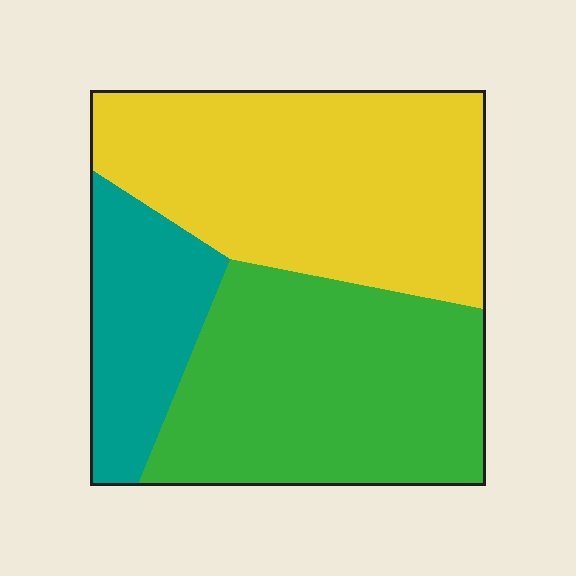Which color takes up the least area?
Teal, at roughly 20%.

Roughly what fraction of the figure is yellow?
Yellow takes up between a third and a half of the figure.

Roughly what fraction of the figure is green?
Green covers around 40% of the figure.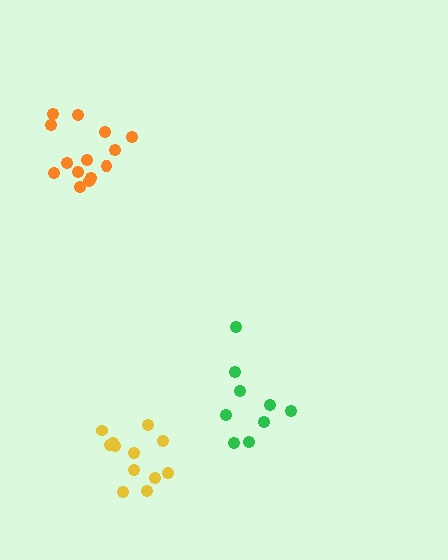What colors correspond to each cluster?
The clusters are colored: green, yellow, orange.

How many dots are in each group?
Group 1: 9 dots, Group 2: 12 dots, Group 3: 14 dots (35 total).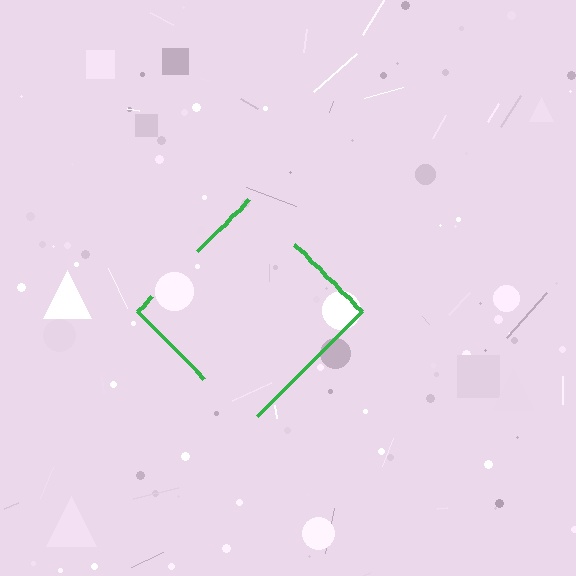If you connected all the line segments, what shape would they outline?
They would outline a diamond.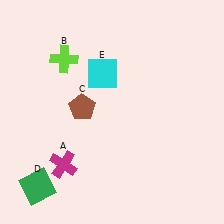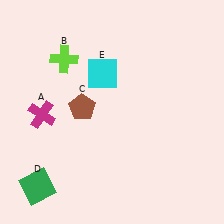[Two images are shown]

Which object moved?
The magenta cross (A) moved up.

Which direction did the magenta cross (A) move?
The magenta cross (A) moved up.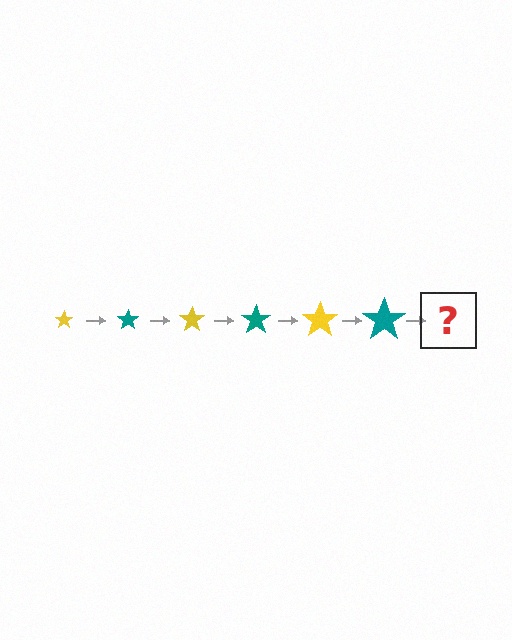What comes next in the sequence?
The next element should be a yellow star, larger than the previous one.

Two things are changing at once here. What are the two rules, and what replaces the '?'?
The two rules are that the star grows larger each step and the color cycles through yellow and teal. The '?' should be a yellow star, larger than the previous one.